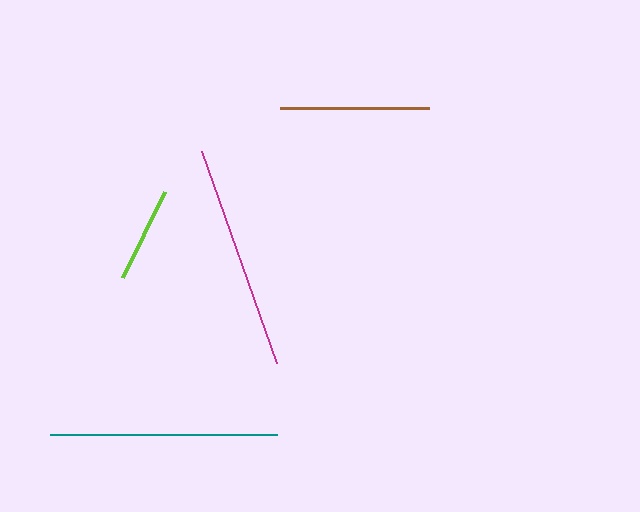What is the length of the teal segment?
The teal segment is approximately 227 pixels long.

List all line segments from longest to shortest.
From longest to shortest: teal, magenta, brown, lime.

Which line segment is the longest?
The teal line is the longest at approximately 227 pixels.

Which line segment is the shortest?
The lime line is the shortest at approximately 95 pixels.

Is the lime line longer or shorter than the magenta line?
The magenta line is longer than the lime line.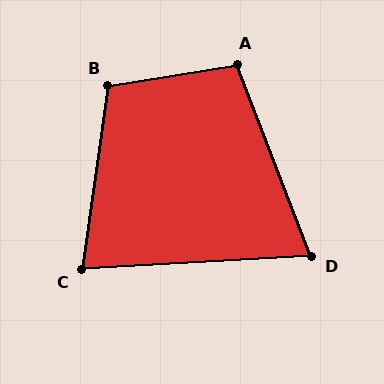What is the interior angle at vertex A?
Approximately 102 degrees (obtuse).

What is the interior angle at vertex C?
Approximately 78 degrees (acute).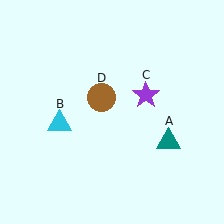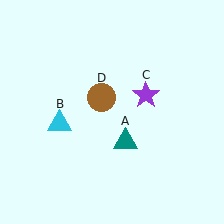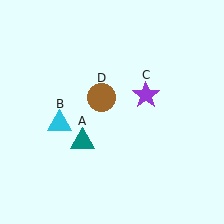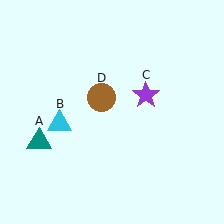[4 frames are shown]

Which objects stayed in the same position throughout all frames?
Cyan triangle (object B) and purple star (object C) and brown circle (object D) remained stationary.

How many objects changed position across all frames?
1 object changed position: teal triangle (object A).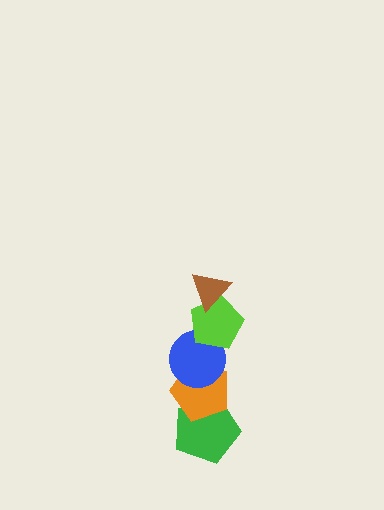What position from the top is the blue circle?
The blue circle is 3rd from the top.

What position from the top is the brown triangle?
The brown triangle is 1st from the top.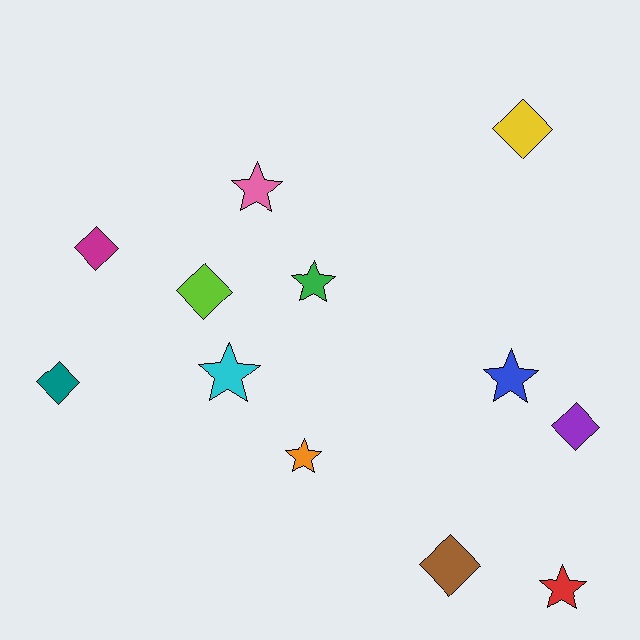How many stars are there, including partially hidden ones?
There are 6 stars.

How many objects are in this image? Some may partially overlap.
There are 12 objects.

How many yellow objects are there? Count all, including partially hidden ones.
There is 1 yellow object.